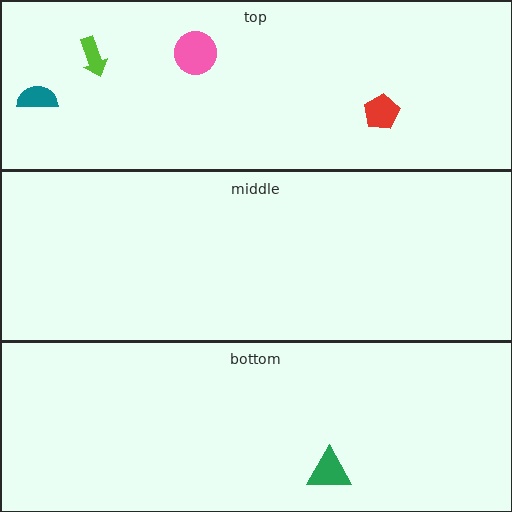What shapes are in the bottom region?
The green triangle.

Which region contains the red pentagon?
The top region.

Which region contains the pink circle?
The top region.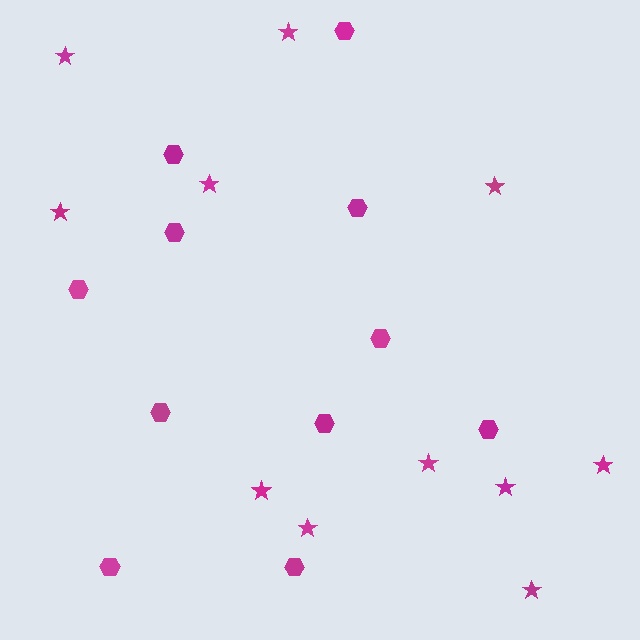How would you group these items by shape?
There are 2 groups: one group of stars (11) and one group of hexagons (11).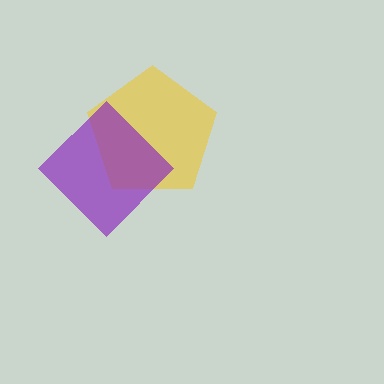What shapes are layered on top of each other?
The layered shapes are: a yellow pentagon, a purple diamond.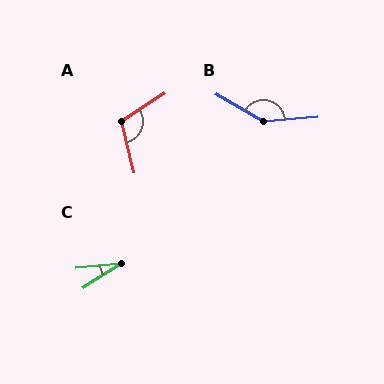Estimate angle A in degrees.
Approximately 110 degrees.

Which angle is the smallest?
C, at approximately 26 degrees.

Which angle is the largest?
B, at approximately 145 degrees.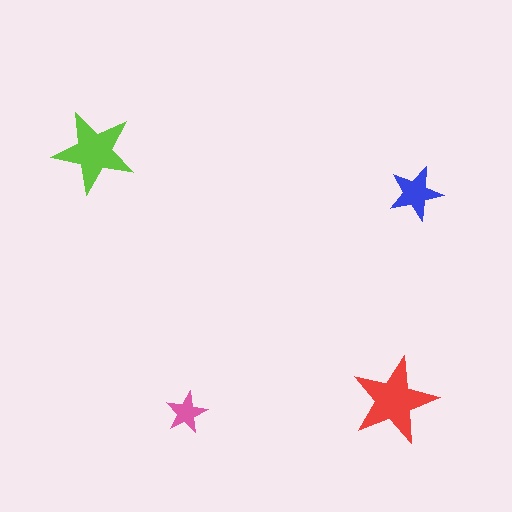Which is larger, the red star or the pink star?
The red one.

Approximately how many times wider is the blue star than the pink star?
About 1.5 times wider.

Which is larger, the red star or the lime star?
The red one.